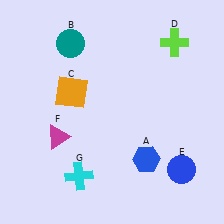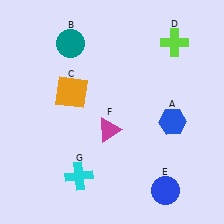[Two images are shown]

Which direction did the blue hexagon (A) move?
The blue hexagon (A) moved up.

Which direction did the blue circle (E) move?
The blue circle (E) moved down.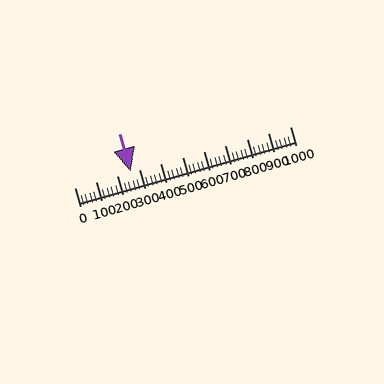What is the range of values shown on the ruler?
The ruler shows values from 0 to 1000.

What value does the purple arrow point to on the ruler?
The purple arrow points to approximately 260.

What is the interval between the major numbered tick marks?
The major tick marks are spaced 100 units apart.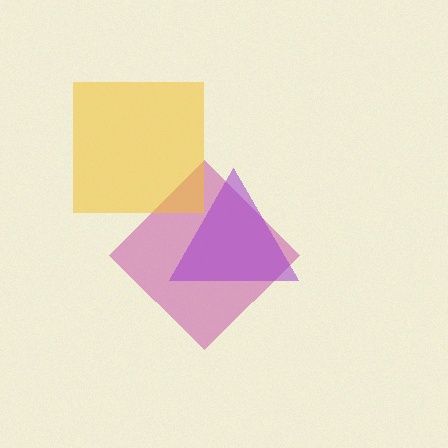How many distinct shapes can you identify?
There are 3 distinct shapes: a magenta diamond, a yellow square, a purple triangle.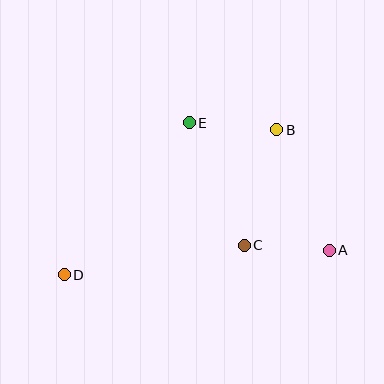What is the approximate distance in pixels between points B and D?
The distance between B and D is approximately 257 pixels.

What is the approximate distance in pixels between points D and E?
The distance between D and E is approximately 197 pixels.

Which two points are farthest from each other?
Points A and D are farthest from each other.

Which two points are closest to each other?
Points A and C are closest to each other.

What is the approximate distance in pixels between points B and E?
The distance between B and E is approximately 88 pixels.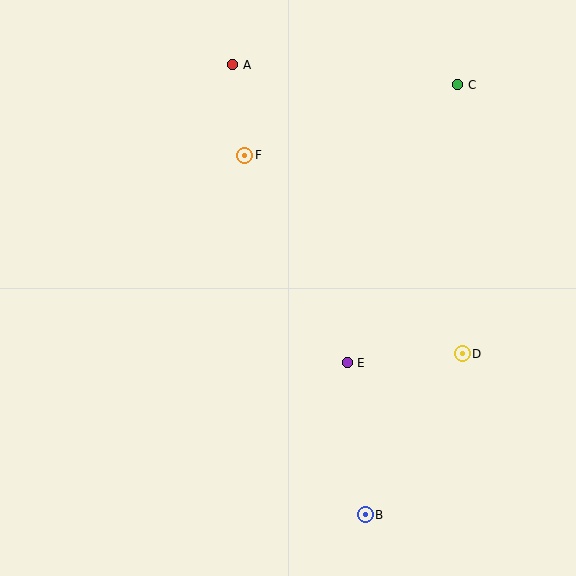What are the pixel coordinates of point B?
Point B is at (365, 515).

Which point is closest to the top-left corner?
Point A is closest to the top-left corner.